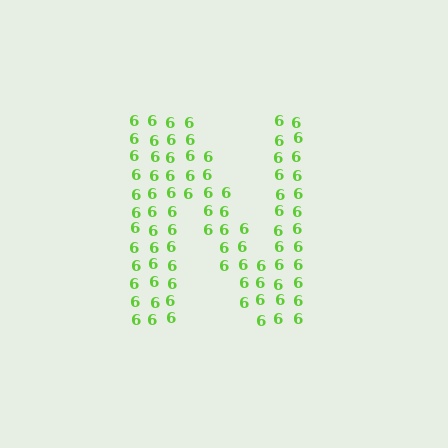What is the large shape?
The large shape is the letter N.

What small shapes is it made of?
It is made of small digit 6's.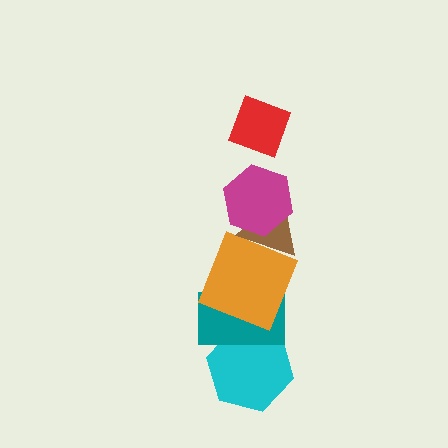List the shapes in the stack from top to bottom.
From top to bottom: the red diamond, the magenta hexagon, the brown triangle, the orange square, the teal rectangle, the cyan hexagon.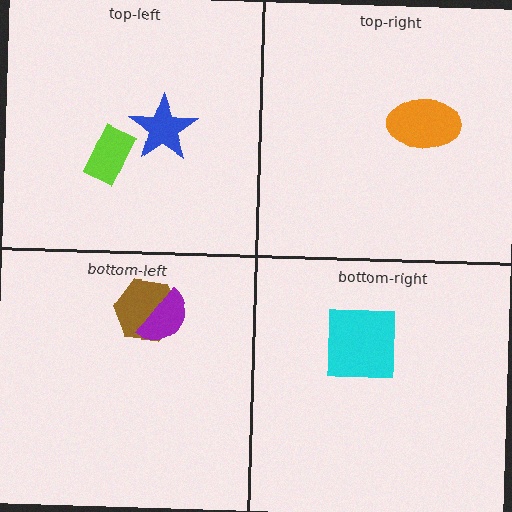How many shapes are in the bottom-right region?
1.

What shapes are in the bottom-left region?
The brown hexagon, the purple semicircle.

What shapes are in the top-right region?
The orange ellipse.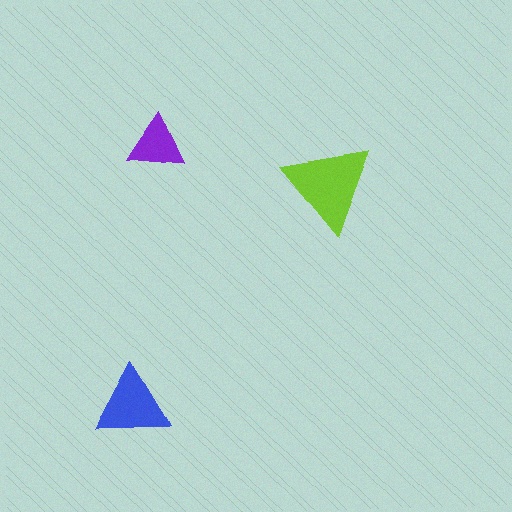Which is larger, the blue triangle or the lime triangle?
The lime one.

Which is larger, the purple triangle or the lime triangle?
The lime one.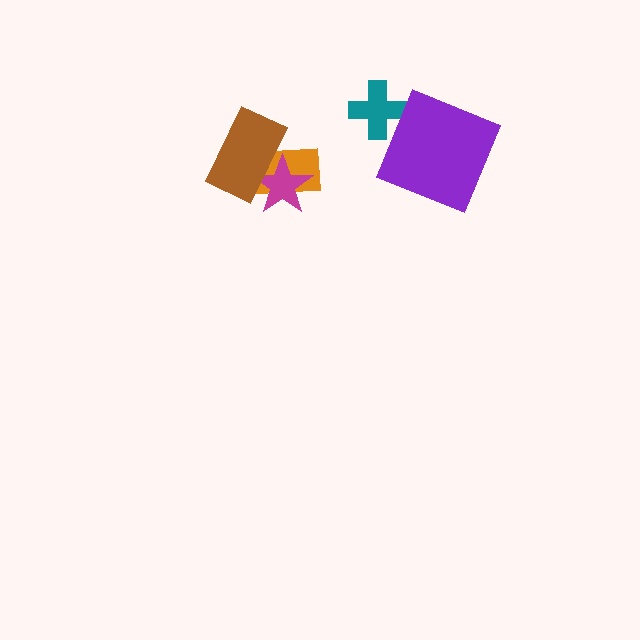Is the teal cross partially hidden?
No, no other shape covers it.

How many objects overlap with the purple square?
0 objects overlap with the purple square.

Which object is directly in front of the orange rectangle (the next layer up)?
The magenta star is directly in front of the orange rectangle.